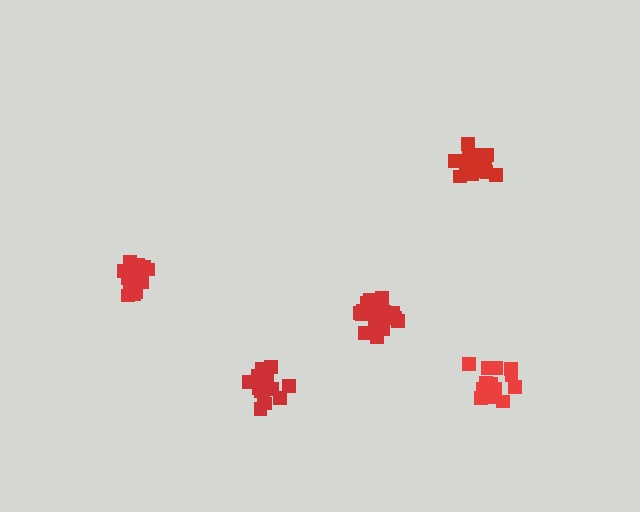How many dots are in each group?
Group 1: 21 dots, Group 2: 17 dots, Group 3: 16 dots, Group 4: 17 dots, Group 5: 15 dots (86 total).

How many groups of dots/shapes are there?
There are 5 groups.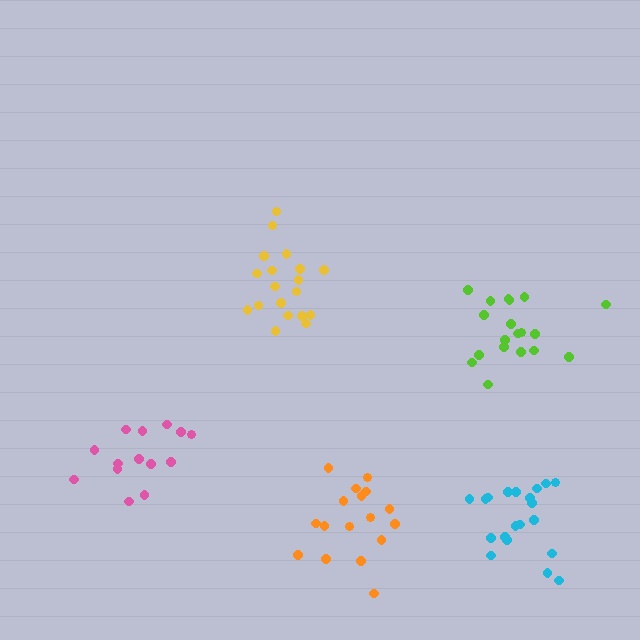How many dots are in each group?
Group 1: 19 dots, Group 2: 17 dots, Group 3: 14 dots, Group 4: 19 dots, Group 5: 20 dots (89 total).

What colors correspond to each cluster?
The clusters are colored: yellow, orange, pink, lime, cyan.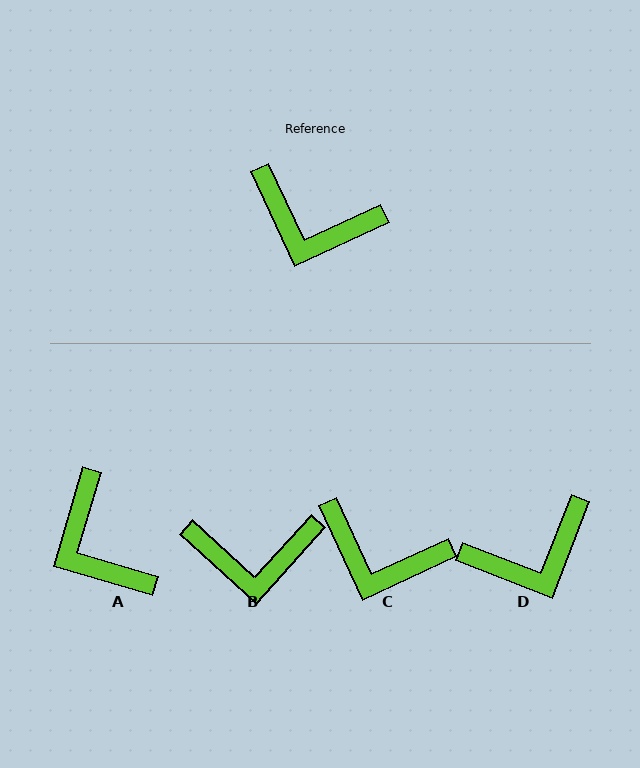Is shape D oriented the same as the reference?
No, it is off by about 44 degrees.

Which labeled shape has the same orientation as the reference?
C.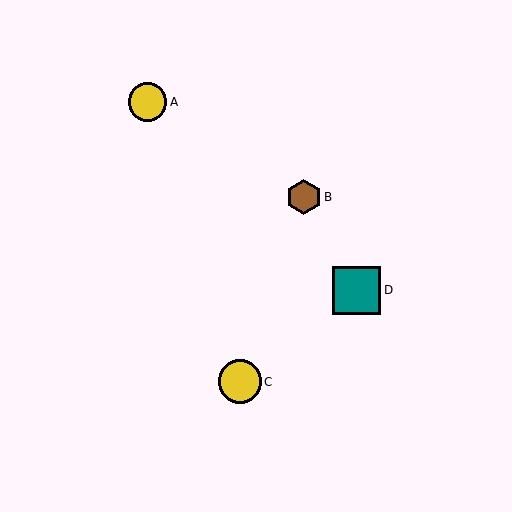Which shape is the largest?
The teal square (labeled D) is the largest.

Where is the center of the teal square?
The center of the teal square is at (357, 290).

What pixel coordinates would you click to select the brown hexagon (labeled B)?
Click at (304, 197) to select the brown hexagon B.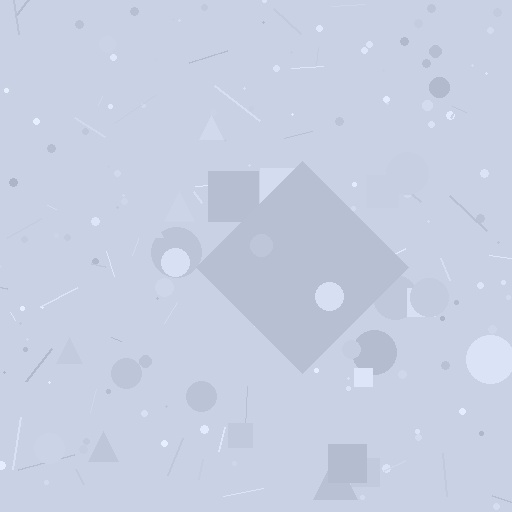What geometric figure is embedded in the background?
A diamond is embedded in the background.